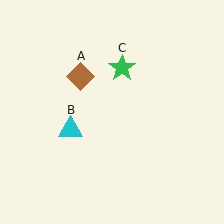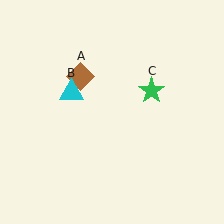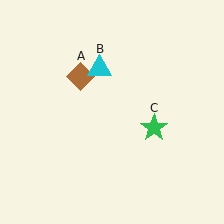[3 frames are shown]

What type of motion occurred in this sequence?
The cyan triangle (object B), green star (object C) rotated clockwise around the center of the scene.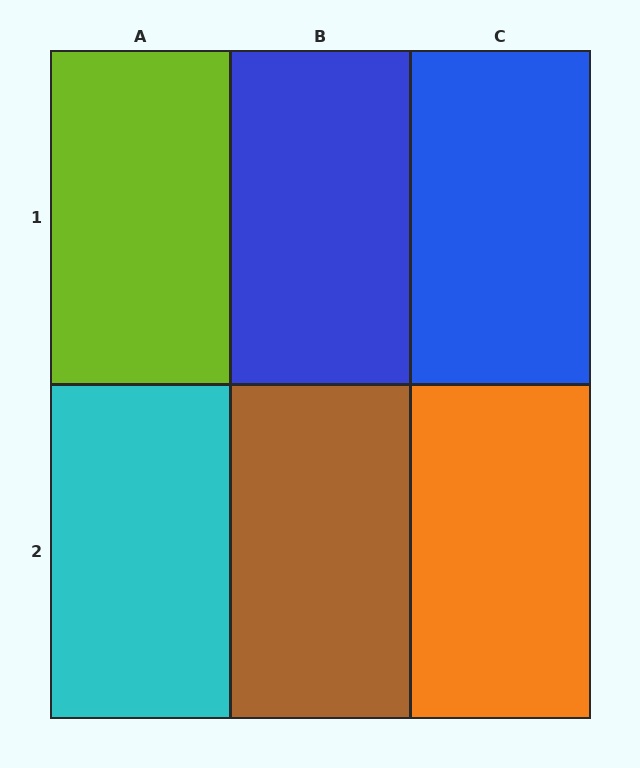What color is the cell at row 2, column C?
Orange.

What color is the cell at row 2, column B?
Brown.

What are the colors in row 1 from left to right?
Lime, blue, blue.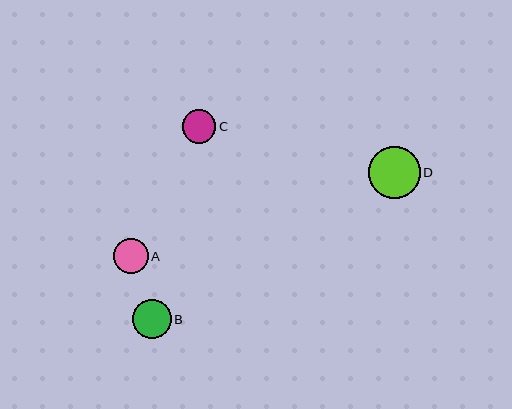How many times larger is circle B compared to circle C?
Circle B is approximately 1.1 times the size of circle C.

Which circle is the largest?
Circle D is the largest with a size of approximately 52 pixels.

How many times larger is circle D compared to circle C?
Circle D is approximately 1.6 times the size of circle C.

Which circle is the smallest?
Circle C is the smallest with a size of approximately 34 pixels.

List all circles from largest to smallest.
From largest to smallest: D, B, A, C.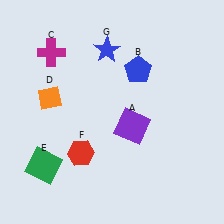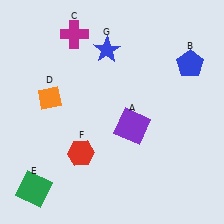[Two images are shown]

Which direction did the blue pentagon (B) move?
The blue pentagon (B) moved right.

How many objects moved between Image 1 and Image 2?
3 objects moved between the two images.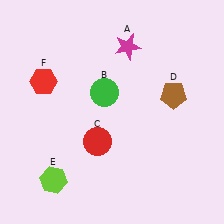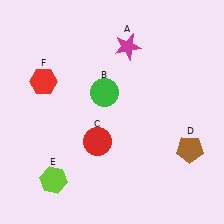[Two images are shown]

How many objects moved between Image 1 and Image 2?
1 object moved between the two images.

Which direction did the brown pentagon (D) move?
The brown pentagon (D) moved down.